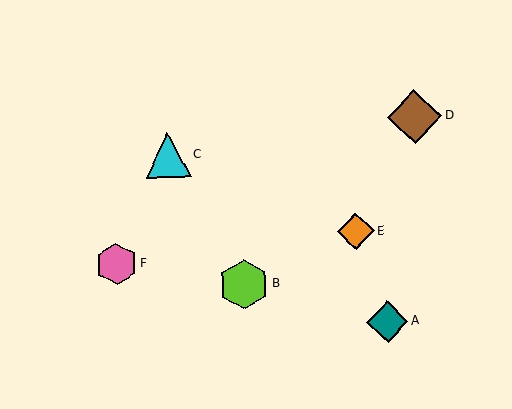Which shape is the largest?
The brown diamond (labeled D) is the largest.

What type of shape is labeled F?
Shape F is a pink hexagon.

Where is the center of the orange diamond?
The center of the orange diamond is at (356, 231).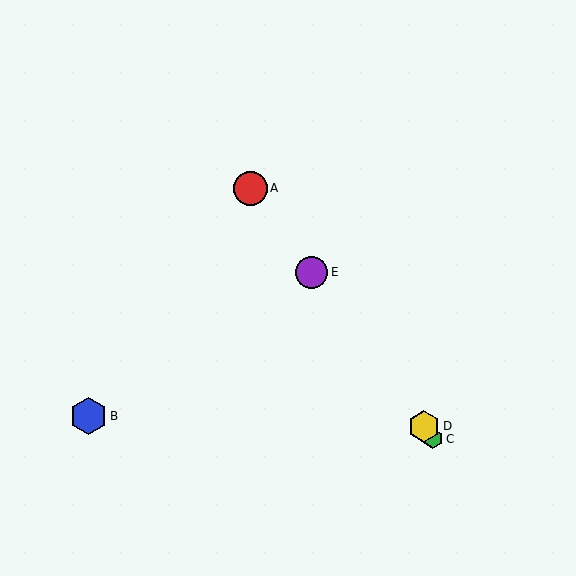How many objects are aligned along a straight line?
4 objects (A, C, D, E) are aligned along a straight line.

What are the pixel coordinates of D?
Object D is at (424, 426).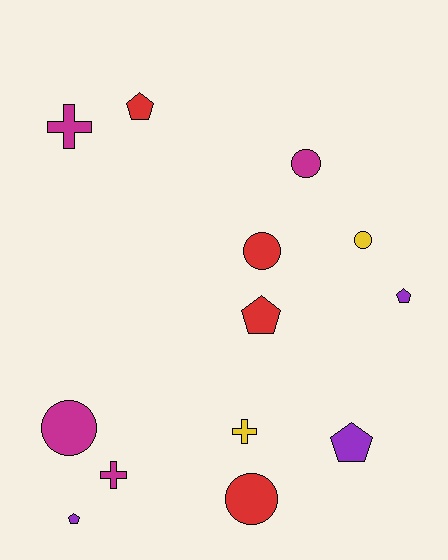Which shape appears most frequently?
Pentagon, with 5 objects.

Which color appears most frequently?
Magenta, with 4 objects.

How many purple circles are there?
There are no purple circles.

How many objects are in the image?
There are 13 objects.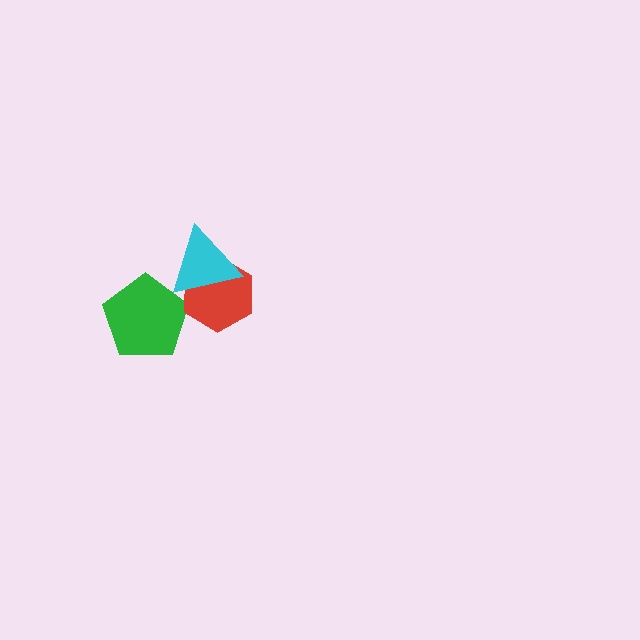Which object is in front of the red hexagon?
The cyan triangle is in front of the red hexagon.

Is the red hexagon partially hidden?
Yes, it is partially covered by another shape.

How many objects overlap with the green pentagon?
0 objects overlap with the green pentagon.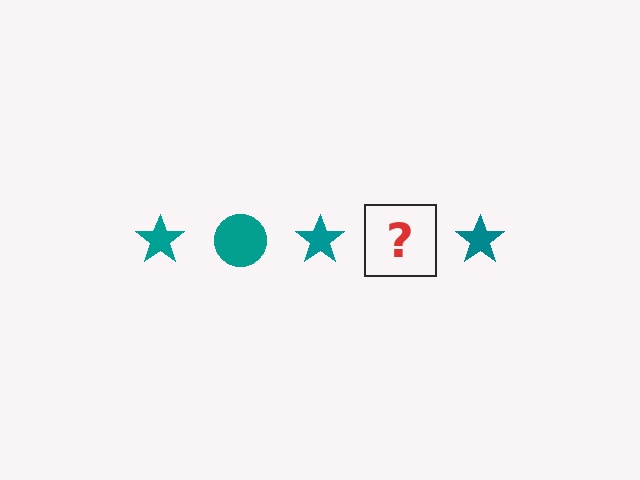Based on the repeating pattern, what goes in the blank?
The blank should be a teal circle.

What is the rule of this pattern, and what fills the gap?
The rule is that the pattern cycles through star, circle shapes in teal. The gap should be filled with a teal circle.